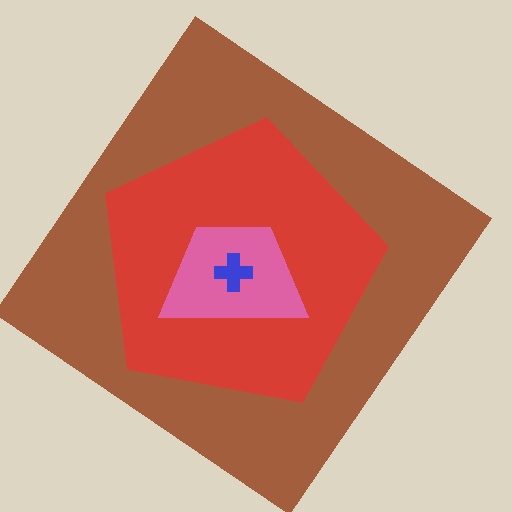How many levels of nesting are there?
4.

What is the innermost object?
The blue cross.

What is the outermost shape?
The brown diamond.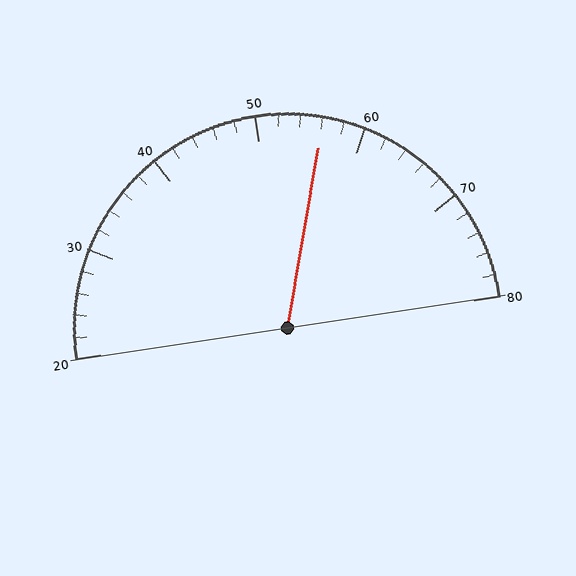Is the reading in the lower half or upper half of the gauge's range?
The reading is in the upper half of the range (20 to 80).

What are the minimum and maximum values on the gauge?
The gauge ranges from 20 to 80.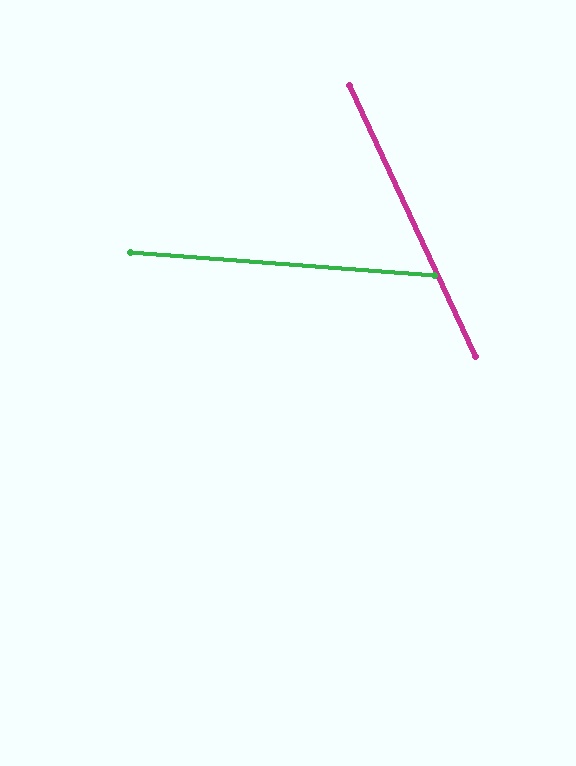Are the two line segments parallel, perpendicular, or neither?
Neither parallel nor perpendicular — they differ by about 61°.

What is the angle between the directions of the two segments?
Approximately 61 degrees.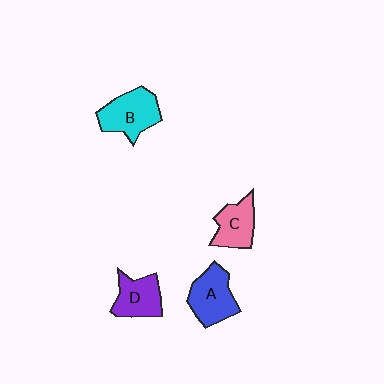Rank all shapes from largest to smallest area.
From largest to smallest: B (cyan), A (blue), D (purple), C (pink).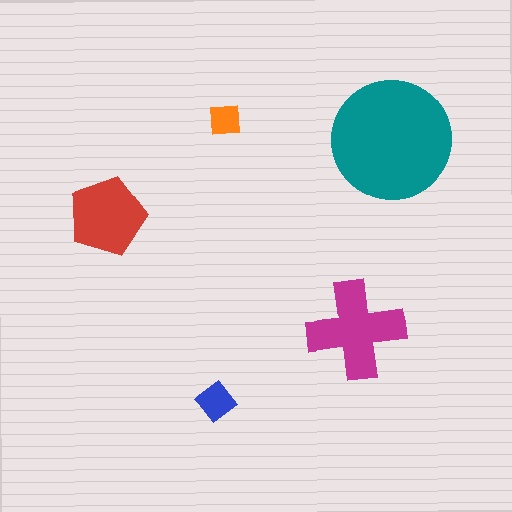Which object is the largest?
The teal circle.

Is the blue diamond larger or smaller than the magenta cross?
Smaller.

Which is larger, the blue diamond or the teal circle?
The teal circle.